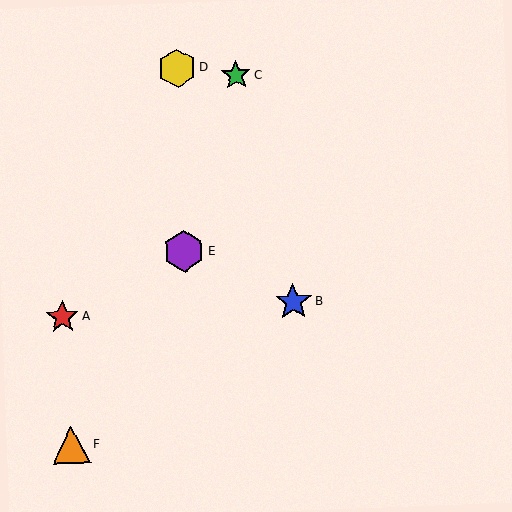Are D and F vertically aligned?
No, D is at x≈177 and F is at x≈71.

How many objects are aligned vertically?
2 objects (D, E) are aligned vertically.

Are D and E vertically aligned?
Yes, both are at x≈177.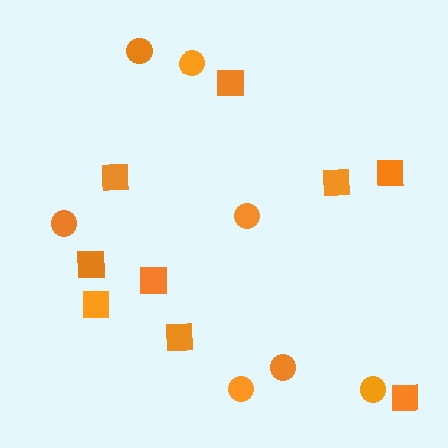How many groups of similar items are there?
There are 2 groups: one group of squares (9) and one group of circles (7).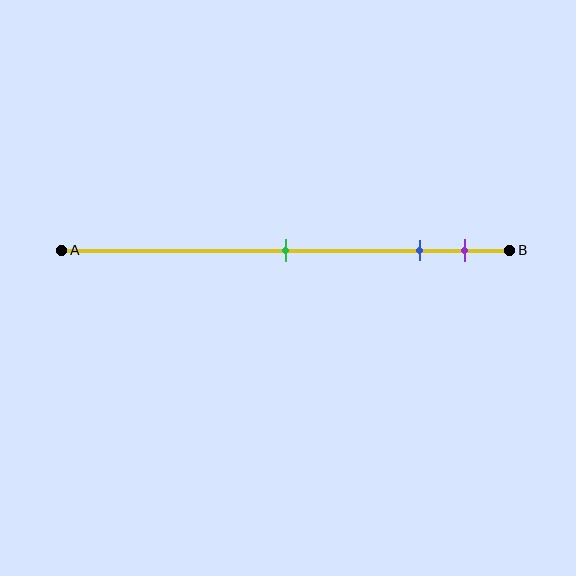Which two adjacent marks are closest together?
The blue and purple marks are the closest adjacent pair.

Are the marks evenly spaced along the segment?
No, the marks are not evenly spaced.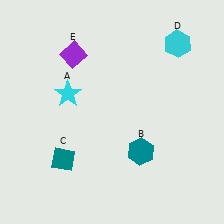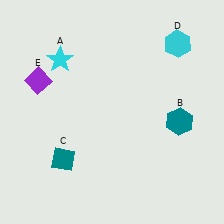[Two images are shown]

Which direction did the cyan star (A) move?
The cyan star (A) moved up.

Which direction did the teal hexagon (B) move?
The teal hexagon (B) moved right.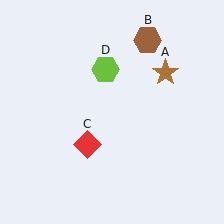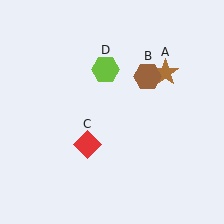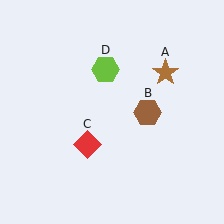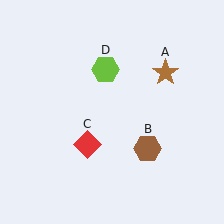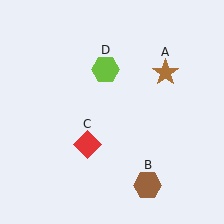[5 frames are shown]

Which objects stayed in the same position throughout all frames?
Brown star (object A) and red diamond (object C) and lime hexagon (object D) remained stationary.